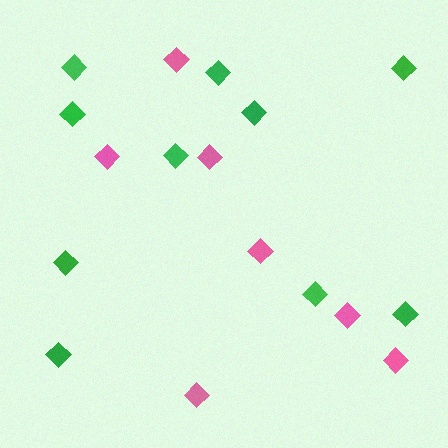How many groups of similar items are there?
There are 2 groups: one group of green diamonds (10) and one group of pink diamonds (7).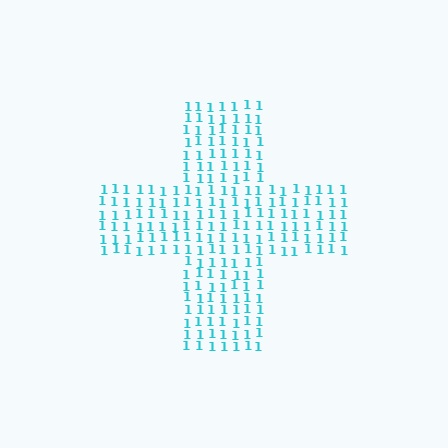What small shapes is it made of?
It is made of small digit 1's.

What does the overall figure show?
The overall figure shows a cross.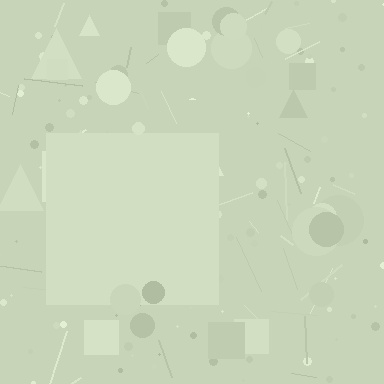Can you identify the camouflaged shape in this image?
The camouflaged shape is a square.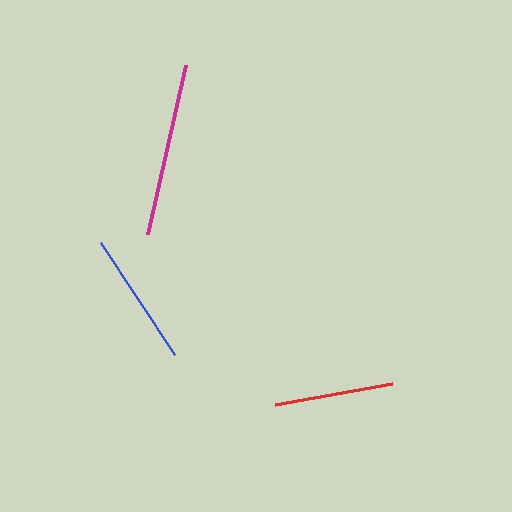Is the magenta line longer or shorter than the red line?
The magenta line is longer than the red line.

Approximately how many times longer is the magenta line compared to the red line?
The magenta line is approximately 1.4 times the length of the red line.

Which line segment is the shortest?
The red line is the shortest at approximately 119 pixels.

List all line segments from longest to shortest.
From longest to shortest: magenta, blue, red.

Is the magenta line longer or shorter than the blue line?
The magenta line is longer than the blue line.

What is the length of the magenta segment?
The magenta segment is approximately 173 pixels long.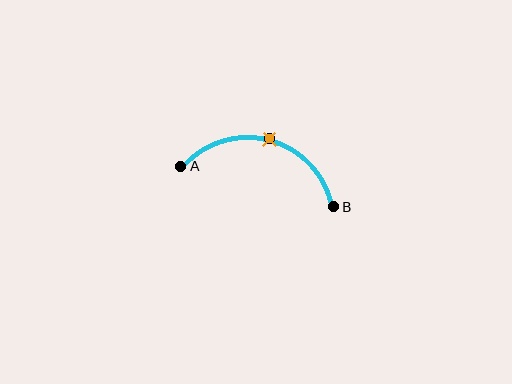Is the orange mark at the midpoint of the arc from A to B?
Yes. The orange mark lies on the arc at equal arc-length from both A and B — it is the arc midpoint.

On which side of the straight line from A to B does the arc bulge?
The arc bulges above the straight line connecting A and B.